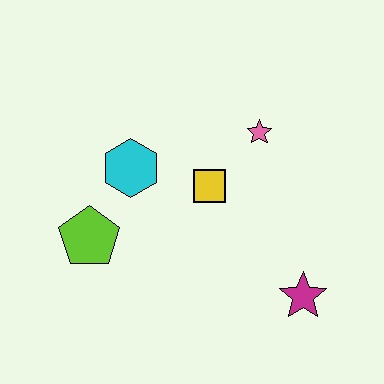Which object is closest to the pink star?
The yellow square is closest to the pink star.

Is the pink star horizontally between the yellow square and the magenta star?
Yes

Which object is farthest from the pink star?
The lime pentagon is farthest from the pink star.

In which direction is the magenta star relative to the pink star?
The magenta star is below the pink star.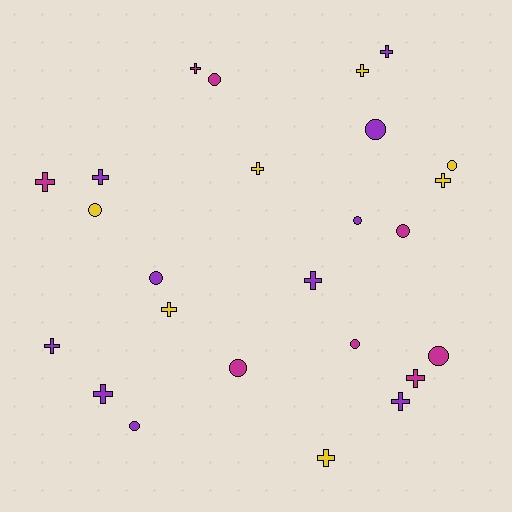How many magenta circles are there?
There are 5 magenta circles.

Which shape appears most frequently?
Cross, with 14 objects.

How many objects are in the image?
There are 25 objects.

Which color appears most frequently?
Purple, with 10 objects.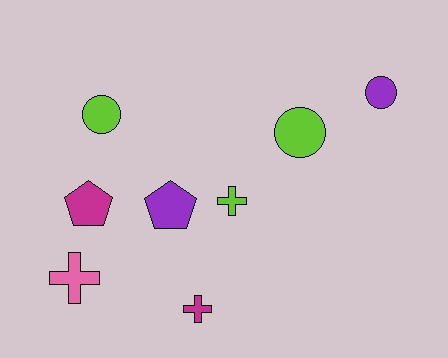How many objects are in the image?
There are 8 objects.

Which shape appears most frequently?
Circle, with 3 objects.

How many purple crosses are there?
There are no purple crosses.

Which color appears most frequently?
Lime, with 3 objects.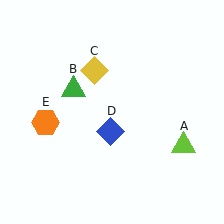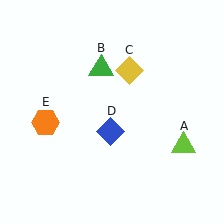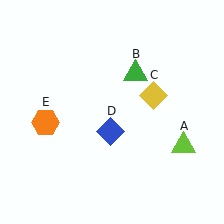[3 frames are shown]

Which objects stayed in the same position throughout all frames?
Lime triangle (object A) and blue diamond (object D) and orange hexagon (object E) remained stationary.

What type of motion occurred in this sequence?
The green triangle (object B), yellow diamond (object C) rotated clockwise around the center of the scene.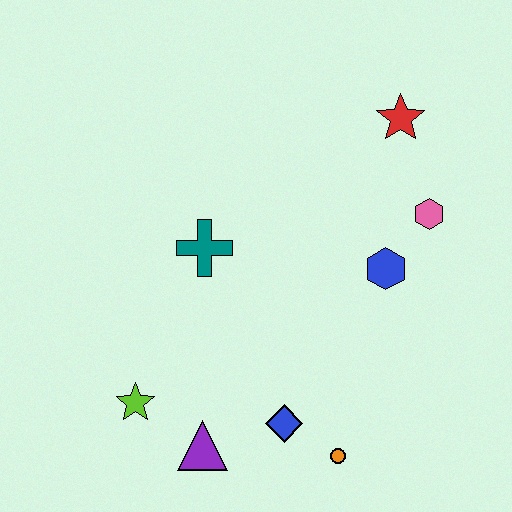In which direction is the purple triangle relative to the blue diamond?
The purple triangle is to the left of the blue diamond.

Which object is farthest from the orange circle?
The red star is farthest from the orange circle.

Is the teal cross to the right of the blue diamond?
No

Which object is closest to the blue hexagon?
The pink hexagon is closest to the blue hexagon.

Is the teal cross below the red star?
Yes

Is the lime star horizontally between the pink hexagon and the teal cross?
No